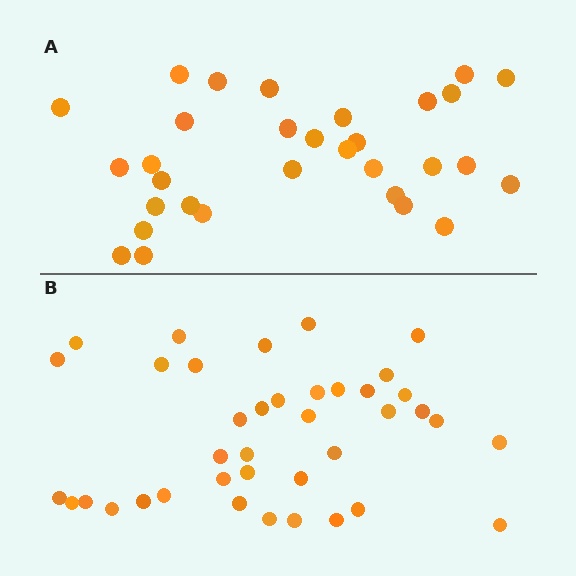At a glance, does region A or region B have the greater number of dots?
Region B (the bottom region) has more dots.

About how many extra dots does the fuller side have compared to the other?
Region B has roughly 8 or so more dots than region A.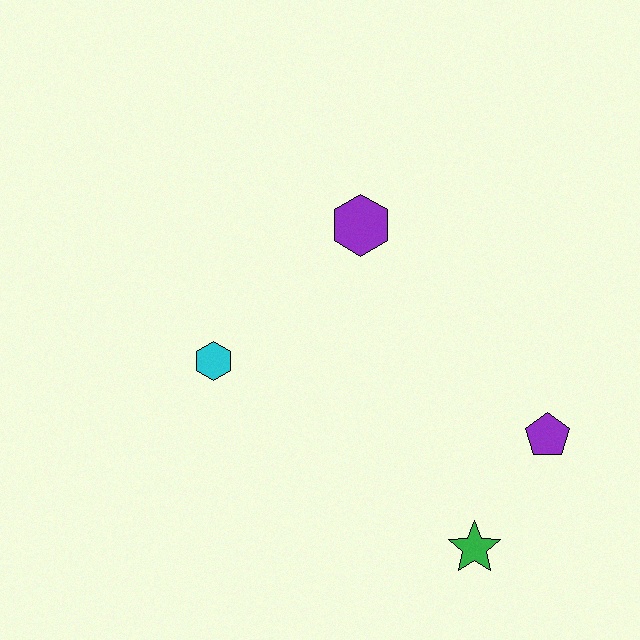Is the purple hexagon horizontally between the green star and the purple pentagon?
No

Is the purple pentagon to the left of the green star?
No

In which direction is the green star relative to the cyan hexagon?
The green star is to the right of the cyan hexagon.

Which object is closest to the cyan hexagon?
The purple hexagon is closest to the cyan hexagon.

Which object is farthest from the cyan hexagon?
The purple pentagon is farthest from the cyan hexagon.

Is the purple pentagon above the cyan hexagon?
No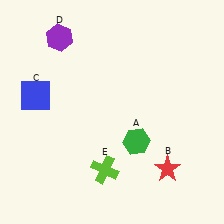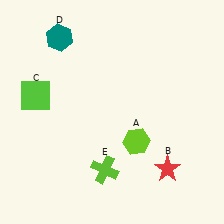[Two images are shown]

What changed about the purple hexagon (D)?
In Image 1, D is purple. In Image 2, it changed to teal.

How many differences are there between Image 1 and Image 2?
There are 3 differences between the two images.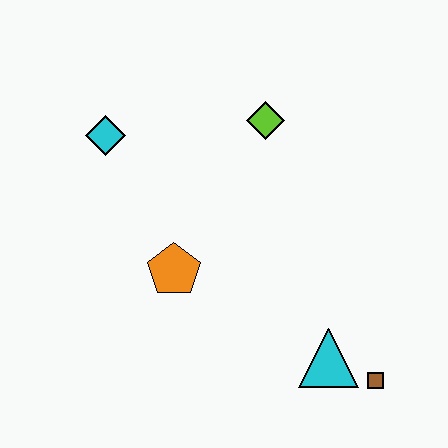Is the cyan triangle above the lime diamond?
No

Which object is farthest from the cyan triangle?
The cyan diamond is farthest from the cyan triangle.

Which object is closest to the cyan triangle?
The brown square is closest to the cyan triangle.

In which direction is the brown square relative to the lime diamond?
The brown square is below the lime diamond.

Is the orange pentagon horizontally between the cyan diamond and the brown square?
Yes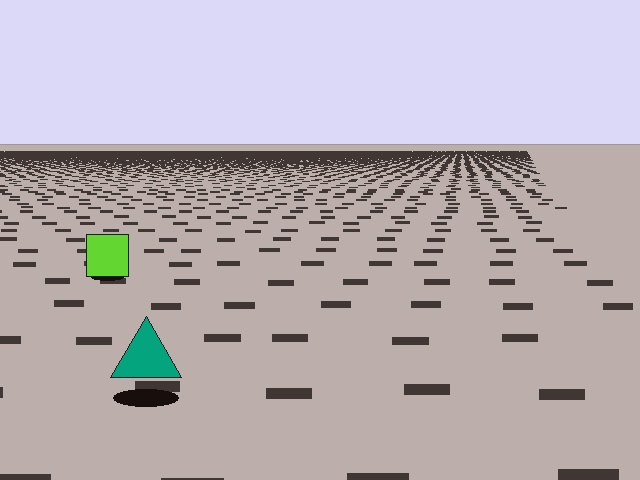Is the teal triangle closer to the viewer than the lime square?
Yes. The teal triangle is closer — you can tell from the texture gradient: the ground texture is coarser near it.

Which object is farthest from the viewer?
The lime square is farthest from the viewer. It appears smaller and the ground texture around it is denser.